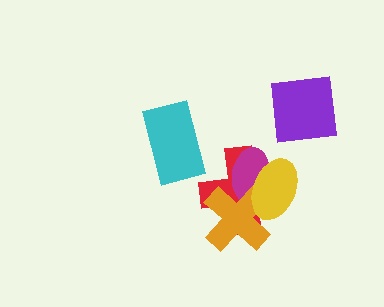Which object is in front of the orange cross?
The yellow ellipse is in front of the orange cross.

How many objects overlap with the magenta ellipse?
3 objects overlap with the magenta ellipse.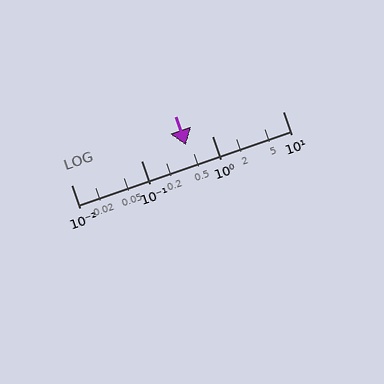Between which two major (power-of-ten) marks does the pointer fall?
The pointer is between 0.1 and 1.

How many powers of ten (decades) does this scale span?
The scale spans 3 decades, from 0.01 to 10.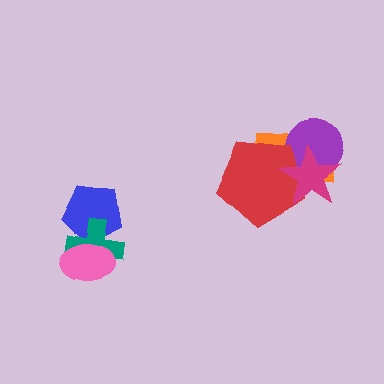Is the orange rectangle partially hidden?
Yes, it is partially covered by another shape.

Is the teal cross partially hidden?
Yes, it is partially covered by another shape.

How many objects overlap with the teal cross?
2 objects overlap with the teal cross.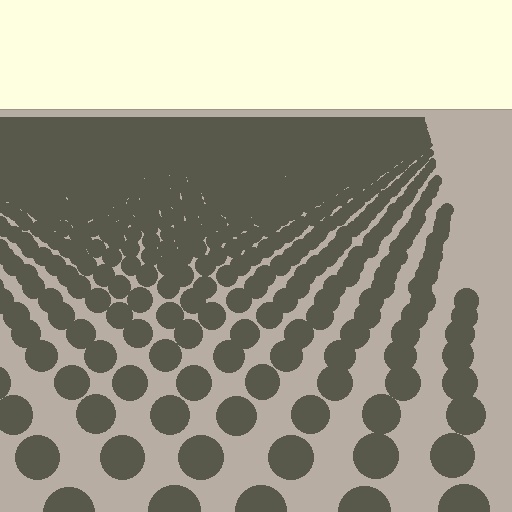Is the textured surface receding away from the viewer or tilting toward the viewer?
The surface is receding away from the viewer. Texture elements get smaller and denser toward the top.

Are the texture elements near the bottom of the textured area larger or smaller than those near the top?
Larger. Near the bottom, elements are closer to the viewer and appear at a bigger on-screen size.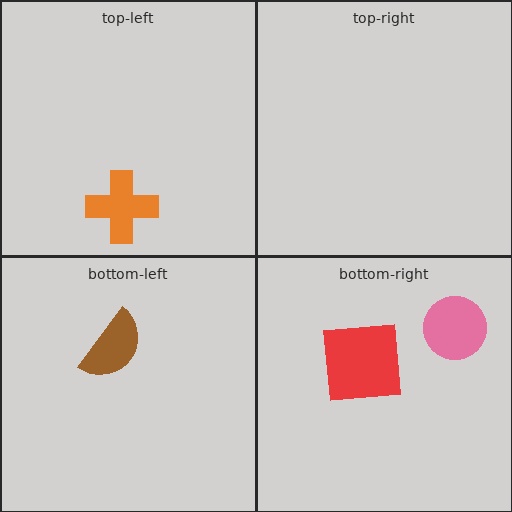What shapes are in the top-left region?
The orange cross.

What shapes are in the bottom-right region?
The pink circle, the red square.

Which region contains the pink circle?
The bottom-right region.